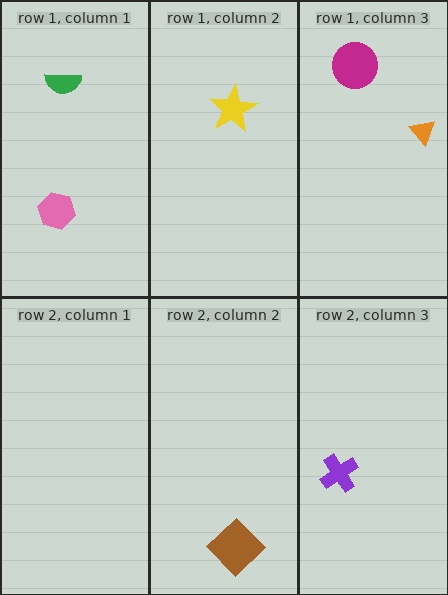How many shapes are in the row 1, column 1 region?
2.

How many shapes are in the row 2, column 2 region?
1.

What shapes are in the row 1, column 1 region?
The pink hexagon, the green semicircle.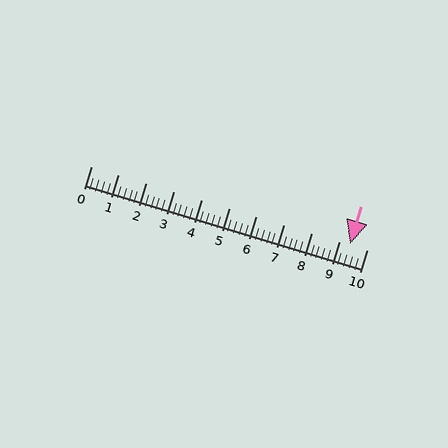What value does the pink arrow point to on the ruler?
The pink arrow points to approximately 9.4.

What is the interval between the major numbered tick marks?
The major tick marks are spaced 1 units apart.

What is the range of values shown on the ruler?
The ruler shows values from 0 to 10.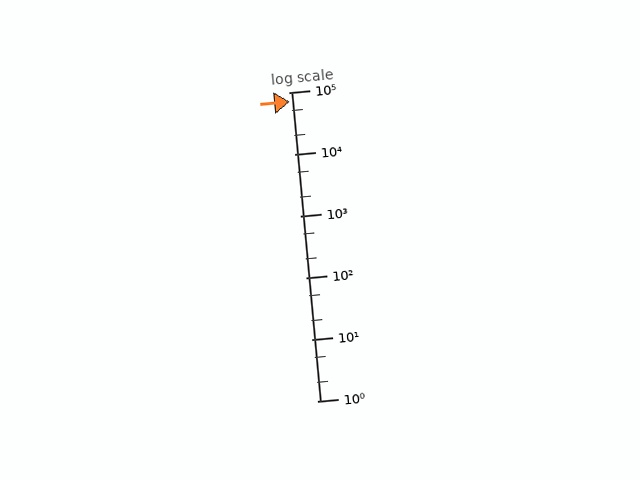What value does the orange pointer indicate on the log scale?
The pointer indicates approximately 69000.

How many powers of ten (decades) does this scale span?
The scale spans 5 decades, from 1 to 100000.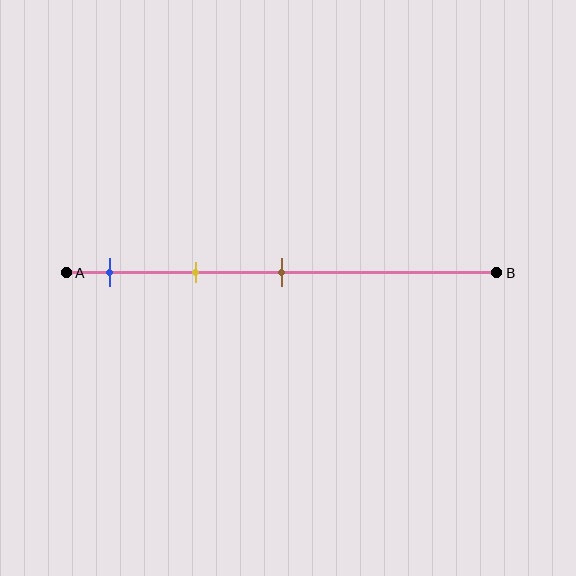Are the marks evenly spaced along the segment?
Yes, the marks are approximately evenly spaced.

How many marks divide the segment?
There are 3 marks dividing the segment.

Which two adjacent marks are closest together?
The blue and yellow marks are the closest adjacent pair.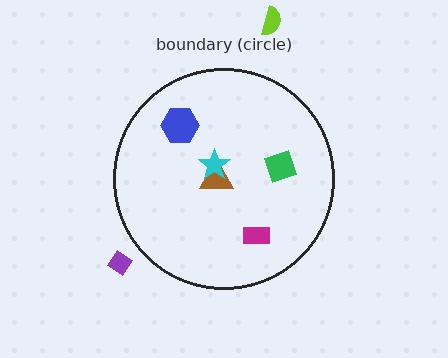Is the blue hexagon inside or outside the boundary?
Inside.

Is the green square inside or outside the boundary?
Inside.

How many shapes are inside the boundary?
5 inside, 2 outside.